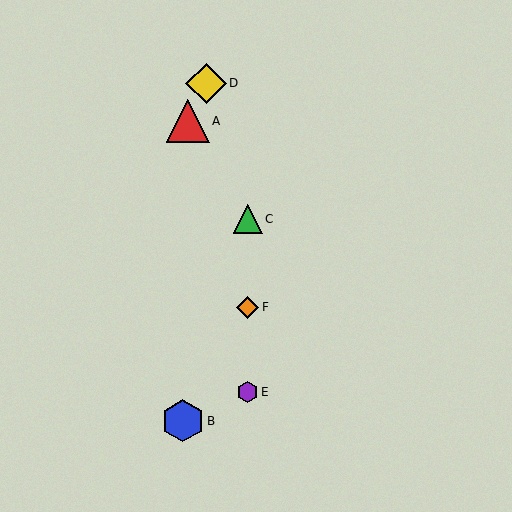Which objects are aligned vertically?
Objects C, E, F are aligned vertically.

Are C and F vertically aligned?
Yes, both are at x≈248.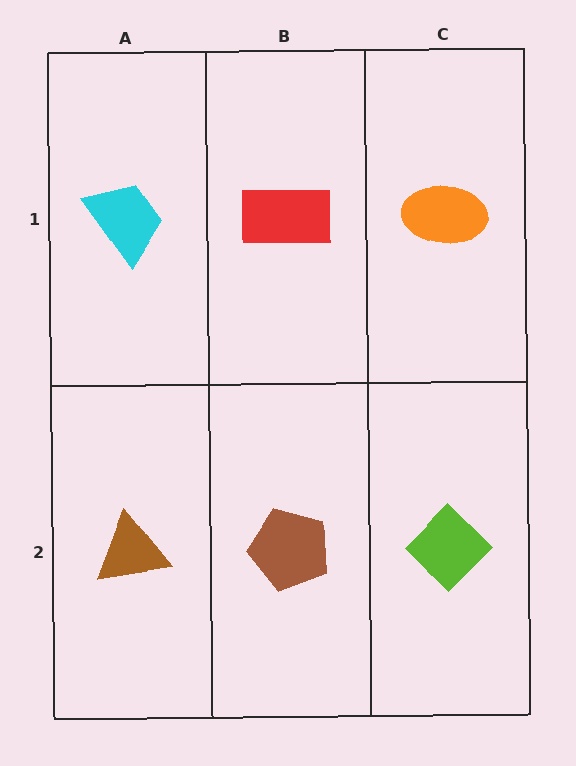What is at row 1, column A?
A cyan trapezoid.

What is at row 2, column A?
A brown triangle.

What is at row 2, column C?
A lime diamond.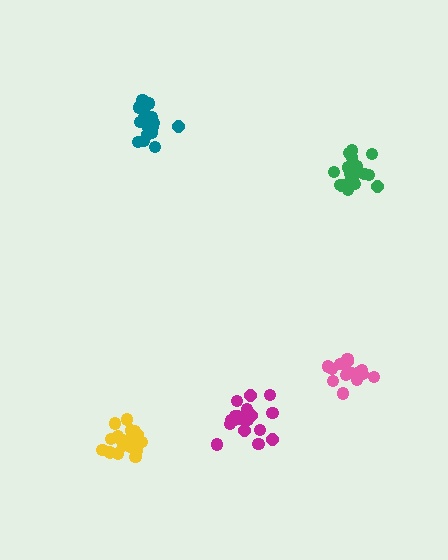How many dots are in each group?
Group 1: 16 dots, Group 2: 20 dots, Group 3: 21 dots, Group 4: 16 dots, Group 5: 20 dots (93 total).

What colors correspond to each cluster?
The clusters are colored: teal, green, magenta, pink, yellow.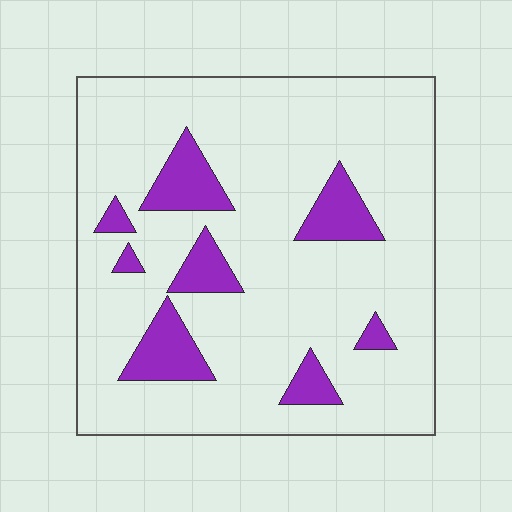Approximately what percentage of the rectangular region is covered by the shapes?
Approximately 15%.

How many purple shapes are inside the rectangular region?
8.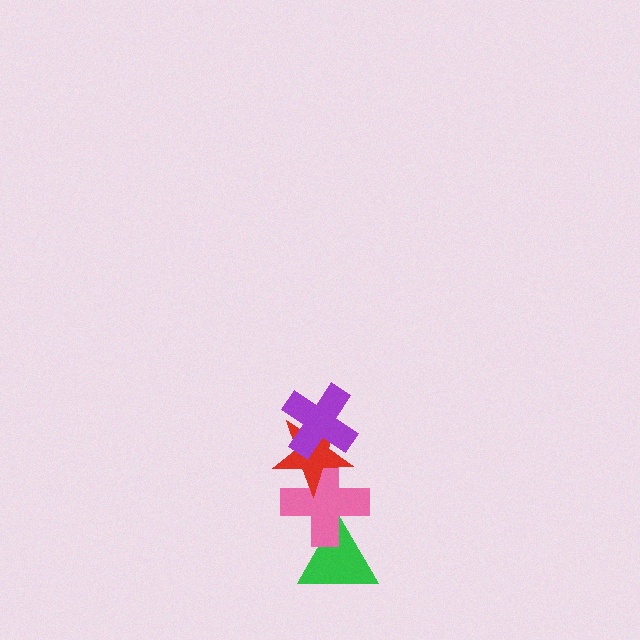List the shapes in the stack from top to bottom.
From top to bottom: the purple cross, the red star, the pink cross, the green triangle.